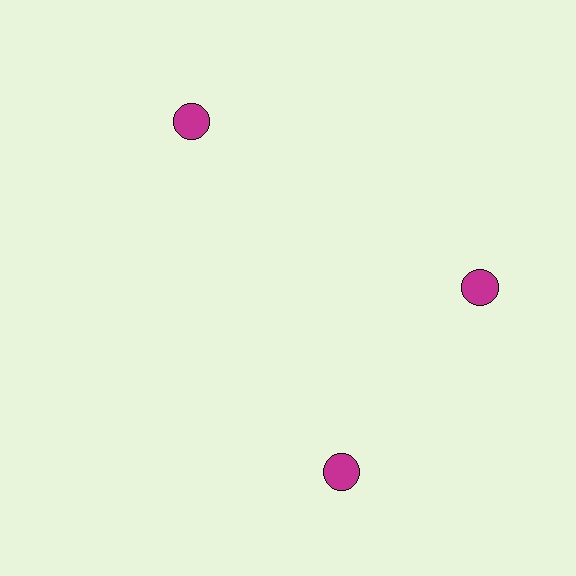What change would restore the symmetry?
The symmetry would be restored by rotating it back into even spacing with its neighbors so that all 3 circles sit at equal angles and equal distance from the center.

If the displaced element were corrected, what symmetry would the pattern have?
It would have 3-fold rotational symmetry — the pattern would map onto itself every 120 degrees.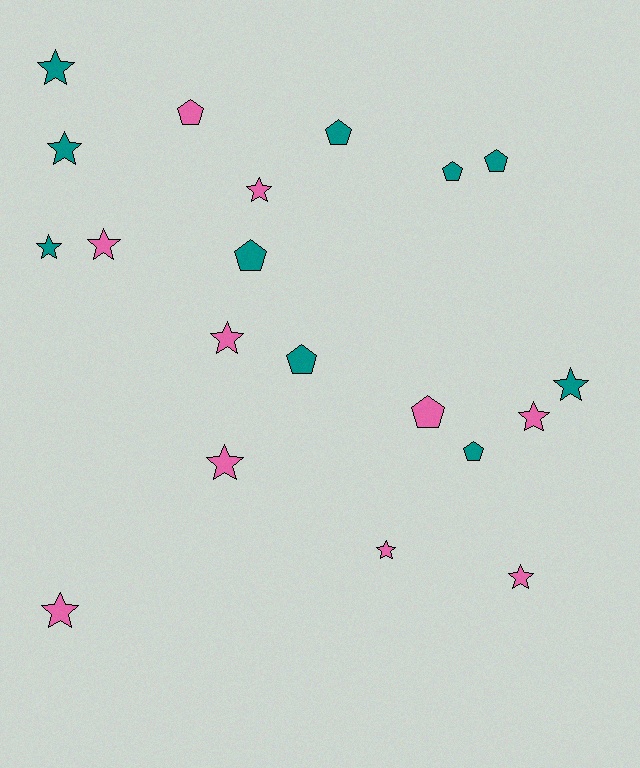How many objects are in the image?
There are 20 objects.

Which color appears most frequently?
Teal, with 10 objects.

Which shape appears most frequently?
Star, with 12 objects.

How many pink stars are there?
There are 8 pink stars.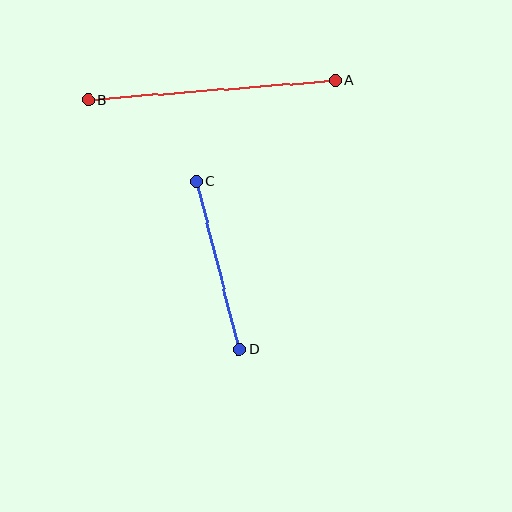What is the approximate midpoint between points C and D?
The midpoint is at approximately (218, 265) pixels.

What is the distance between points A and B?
The distance is approximately 247 pixels.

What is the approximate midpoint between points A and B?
The midpoint is at approximately (212, 90) pixels.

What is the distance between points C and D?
The distance is approximately 173 pixels.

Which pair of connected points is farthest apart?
Points A and B are farthest apart.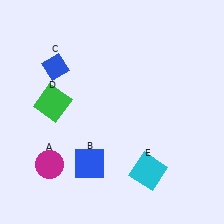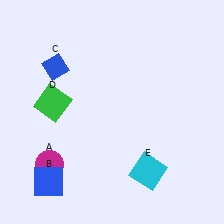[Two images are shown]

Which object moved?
The blue square (B) moved left.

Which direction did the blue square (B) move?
The blue square (B) moved left.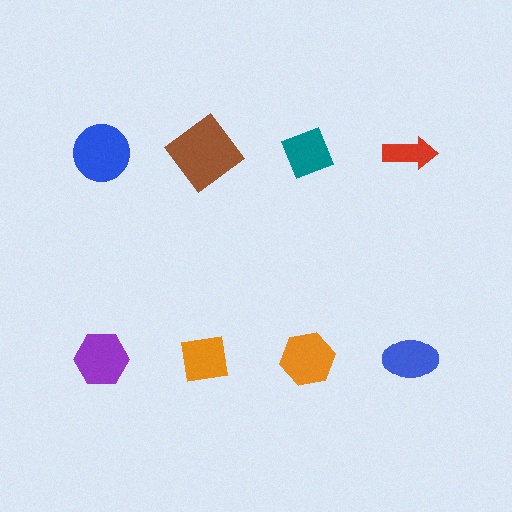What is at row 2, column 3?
An orange hexagon.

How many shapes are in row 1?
4 shapes.